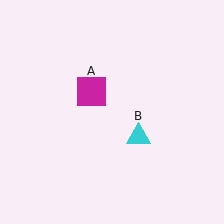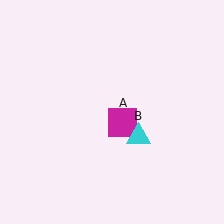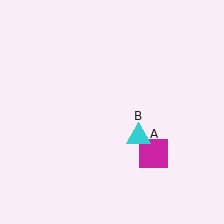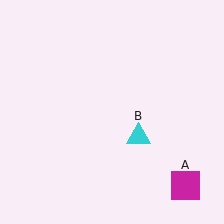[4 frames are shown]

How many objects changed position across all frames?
1 object changed position: magenta square (object A).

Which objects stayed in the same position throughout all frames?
Cyan triangle (object B) remained stationary.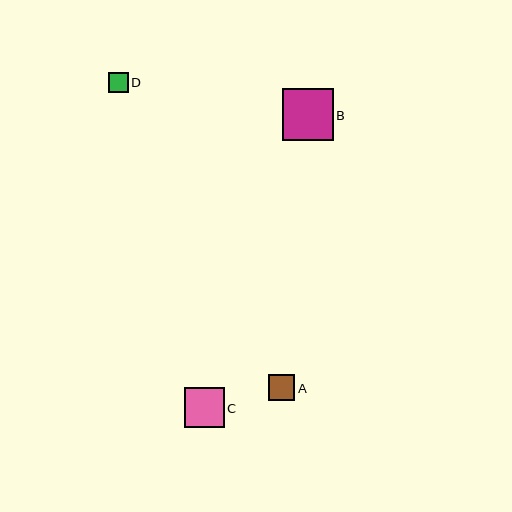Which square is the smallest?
Square D is the smallest with a size of approximately 20 pixels.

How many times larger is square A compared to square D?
Square A is approximately 1.3 times the size of square D.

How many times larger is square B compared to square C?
Square B is approximately 1.3 times the size of square C.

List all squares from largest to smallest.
From largest to smallest: B, C, A, D.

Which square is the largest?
Square B is the largest with a size of approximately 51 pixels.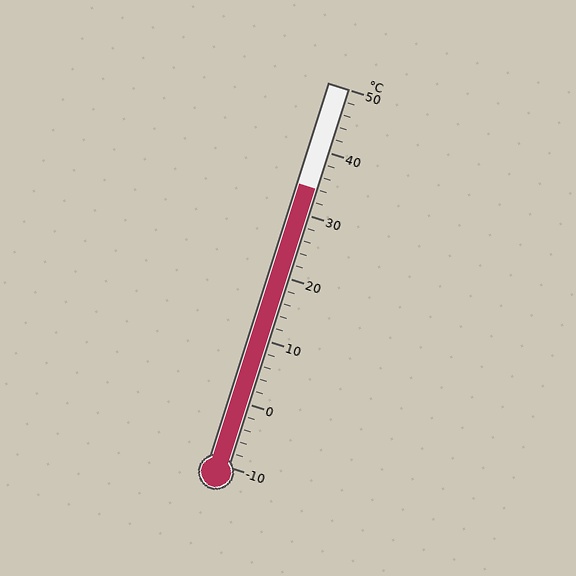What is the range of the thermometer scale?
The thermometer scale ranges from -10°C to 50°C.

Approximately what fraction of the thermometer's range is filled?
The thermometer is filled to approximately 75% of its range.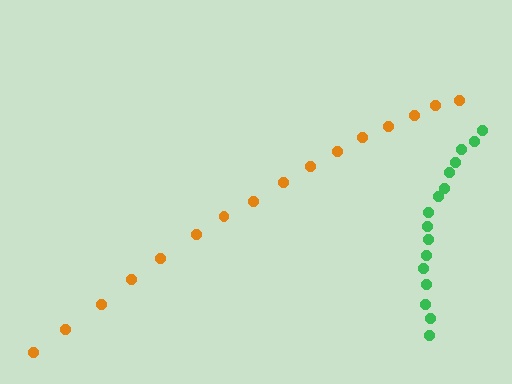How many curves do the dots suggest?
There are 2 distinct paths.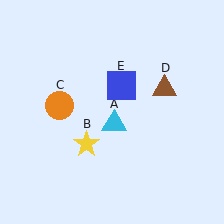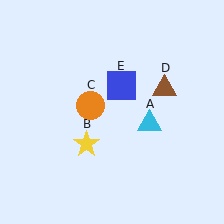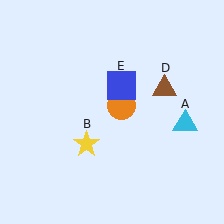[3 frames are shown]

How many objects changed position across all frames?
2 objects changed position: cyan triangle (object A), orange circle (object C).